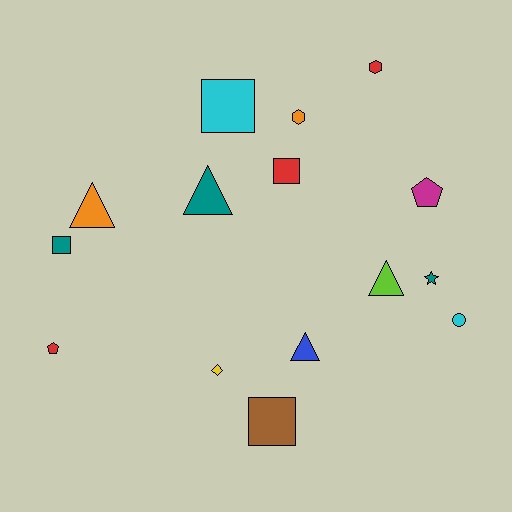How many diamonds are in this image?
There is 1 diamond.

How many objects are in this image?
There are 15 objects.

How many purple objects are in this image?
There are no purple objects.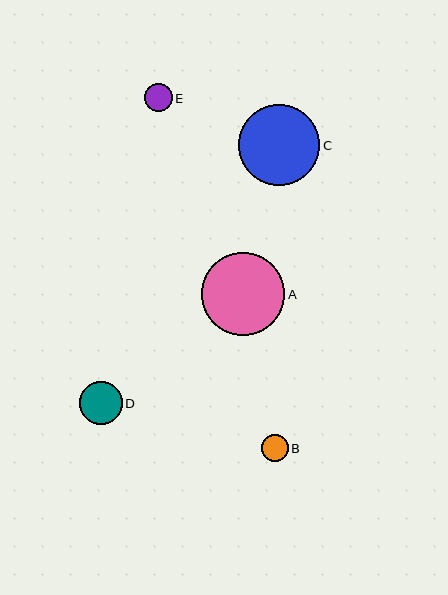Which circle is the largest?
Circle A is the largest with a size of approximately 83 pixels.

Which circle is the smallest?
Circle B is the smallest with a size of approximately 27 pixels.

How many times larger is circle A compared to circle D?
Circle A is approximately 1.9 times the size of circle D.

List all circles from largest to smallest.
From largest to smallest: A, C, D, E, B.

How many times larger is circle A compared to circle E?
Circle A is approximately 3.0 times the size of circle E.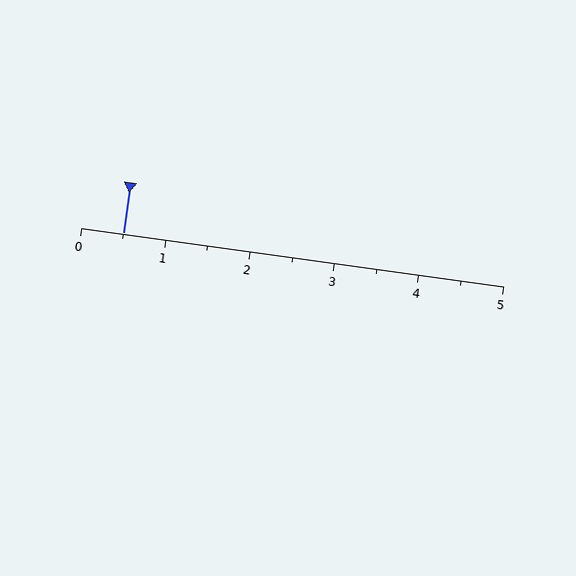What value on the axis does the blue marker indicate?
The marker indicates approximately 0.5.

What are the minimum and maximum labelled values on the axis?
The axis runs from 0 to 5.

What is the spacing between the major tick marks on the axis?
The major ticks are spaced 1 apart.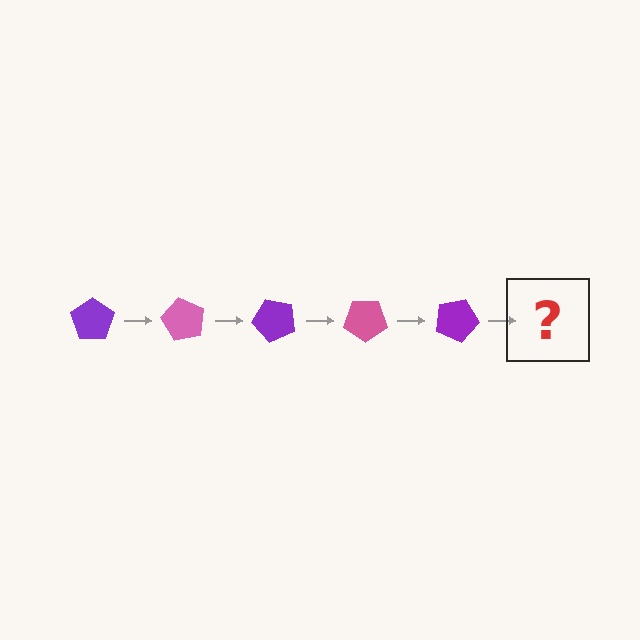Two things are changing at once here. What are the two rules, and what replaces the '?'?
The two rules are that it rotates 60 degrees each step and the color cycles through purple and pink. The '?' should be a pink pentagon, rotated 300 degrees from the start.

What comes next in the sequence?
The next element should be a pink pentagon, rotated 300 degrees from the start.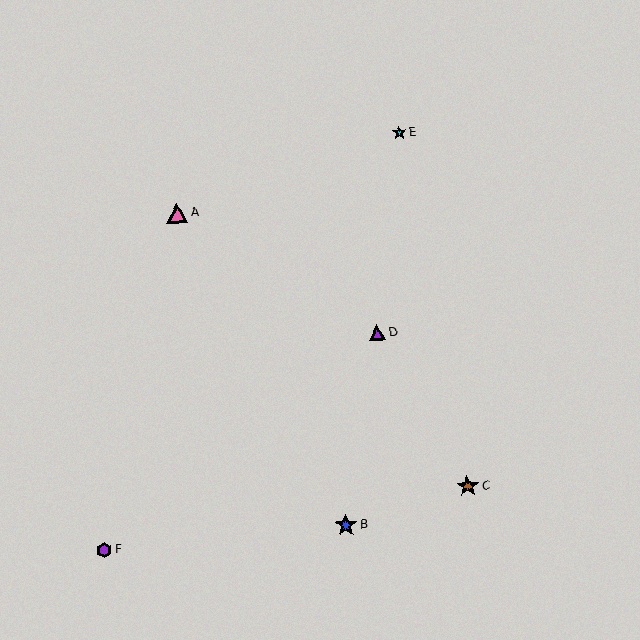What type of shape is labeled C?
Shape C is a brown star.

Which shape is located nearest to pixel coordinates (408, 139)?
The cyan star (labeled E) at (399, 133) is nearest to that location.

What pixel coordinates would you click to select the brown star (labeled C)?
Click at (468, 486) to select the brown star C.